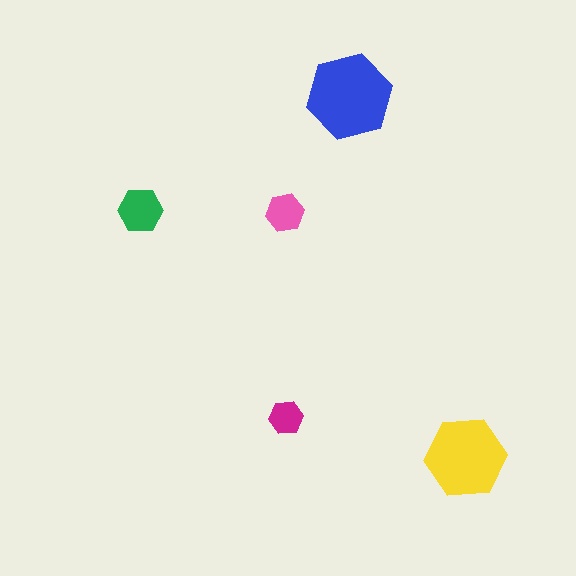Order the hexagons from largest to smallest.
the blue one, the yellow one, the green one, the pink one, the magenta one.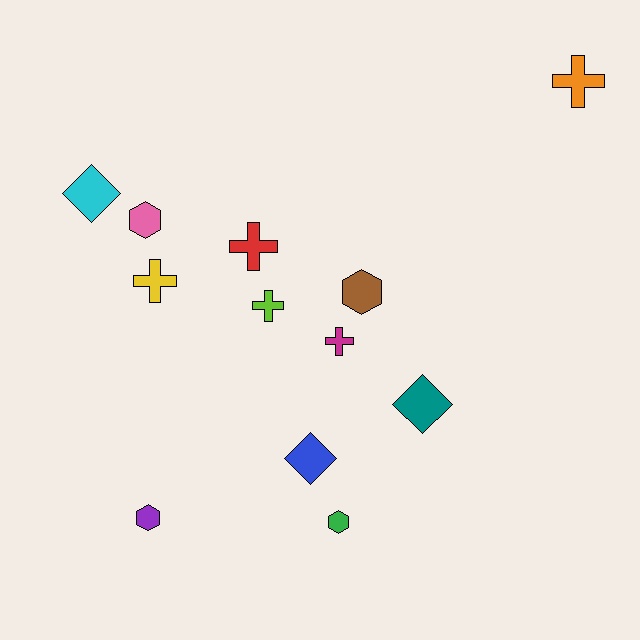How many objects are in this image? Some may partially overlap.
There are 12 objects.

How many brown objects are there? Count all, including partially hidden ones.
There is 1 brown object.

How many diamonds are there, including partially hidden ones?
There are 3 diamonds.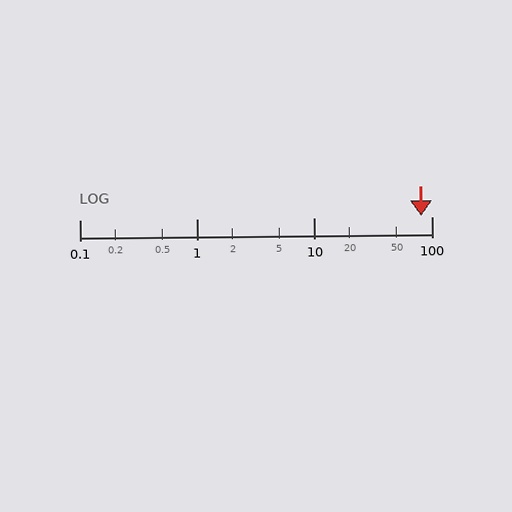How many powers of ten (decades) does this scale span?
The scale spans 3 decades, from 0.1 to 100.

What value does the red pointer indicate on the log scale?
The pointer indicates approximately 82.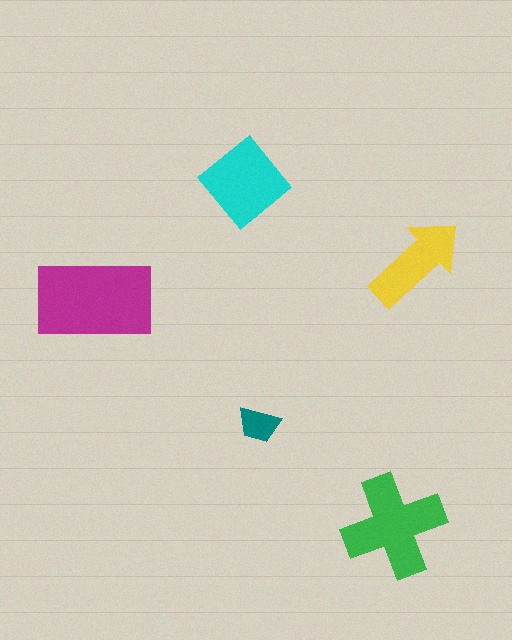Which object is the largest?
The magenta rectangle.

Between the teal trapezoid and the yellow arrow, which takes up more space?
The yellow arrow.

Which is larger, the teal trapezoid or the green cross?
The green cross.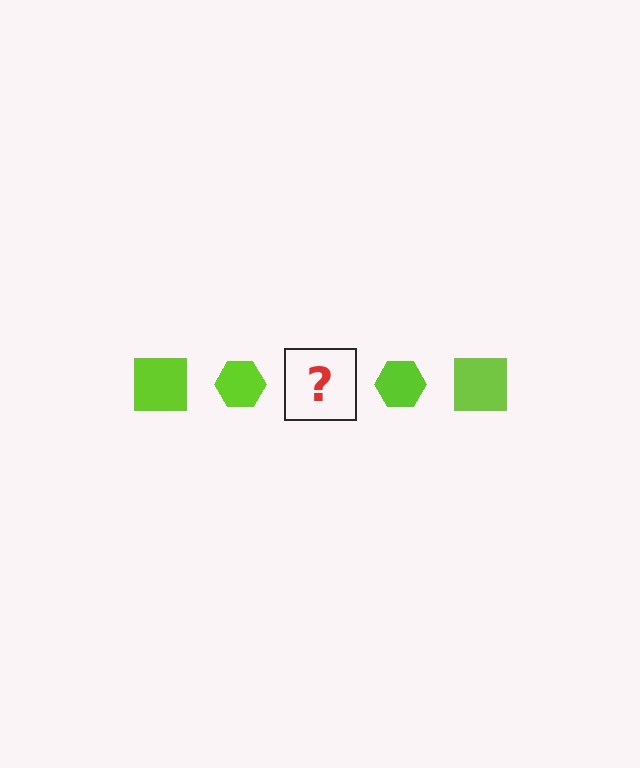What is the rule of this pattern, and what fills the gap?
The rule is that the pattern cycles through square, hexagon shapes in lime. The gap should be filled with a lime square.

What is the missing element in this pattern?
The missing element is a lime square.